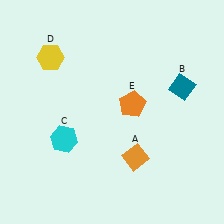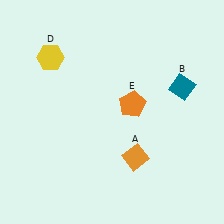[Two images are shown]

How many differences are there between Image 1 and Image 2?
There is 1 difference between the two images.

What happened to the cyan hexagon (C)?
The cyan hexagon (C) was removed in Image 2. It was in the bottom-left area of Image 1.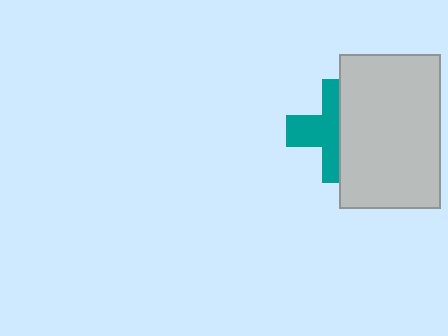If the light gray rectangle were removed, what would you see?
You would see the complete teal cross.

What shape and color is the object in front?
The object in front is a light gray rectangle.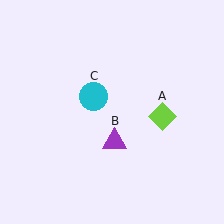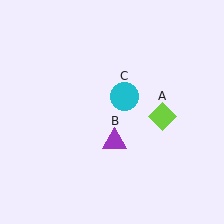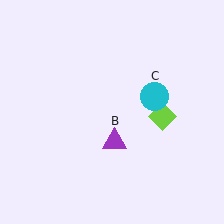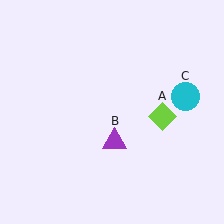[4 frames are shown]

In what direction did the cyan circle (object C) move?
The cyan circle (object C) moved right.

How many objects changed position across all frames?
1 object changed position: cyan circle (object C).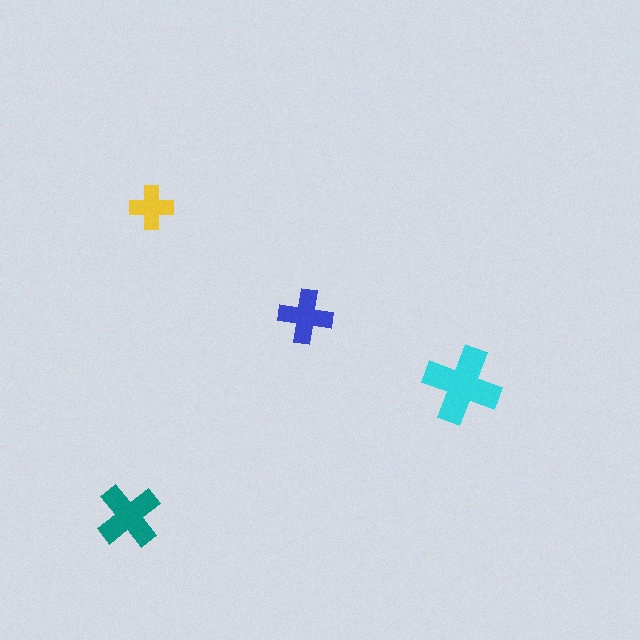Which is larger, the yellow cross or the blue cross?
The blue one.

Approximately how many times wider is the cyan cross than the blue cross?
About 1.5 times wider.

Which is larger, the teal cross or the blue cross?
The teal one.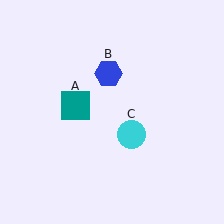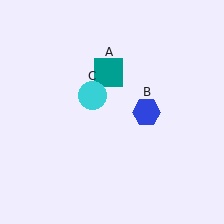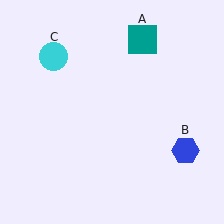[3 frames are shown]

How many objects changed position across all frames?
3 objects changed position: teal square (object A), blue hexagon (object B), cyan circle (object C).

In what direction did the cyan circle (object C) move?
The cyan circle (object C) moved up and to the left.